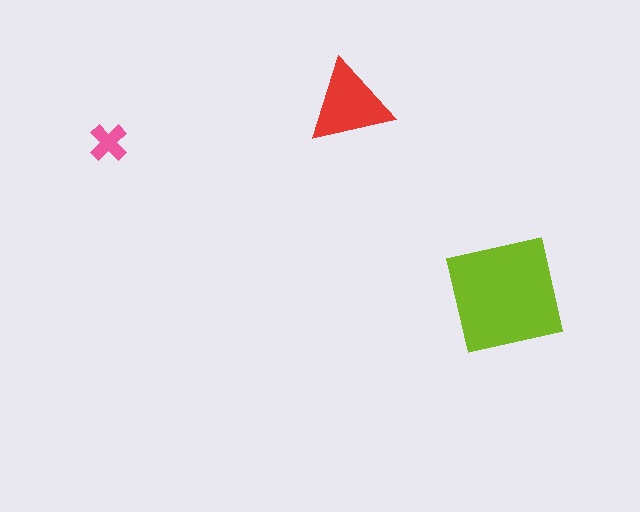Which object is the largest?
The lime square.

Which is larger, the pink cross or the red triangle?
The red triangle.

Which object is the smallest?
The pink cross.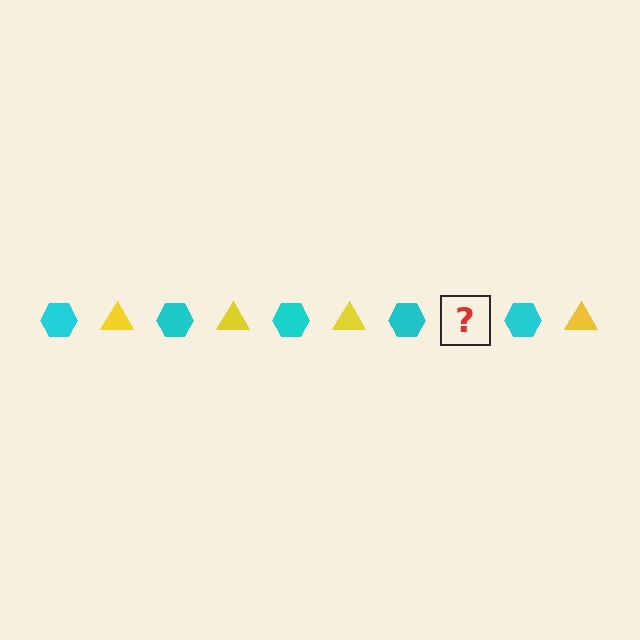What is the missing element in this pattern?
The missing element is a yellow triangle.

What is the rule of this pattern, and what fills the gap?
The rule is that the pattern alternates between cyan hexagon and yellow triangle. The gap should be filled with a yellow triangle.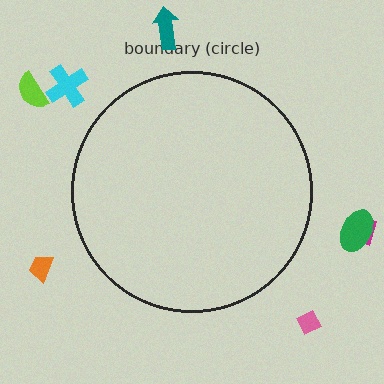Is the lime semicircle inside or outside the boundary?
Outside.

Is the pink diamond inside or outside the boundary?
Outside.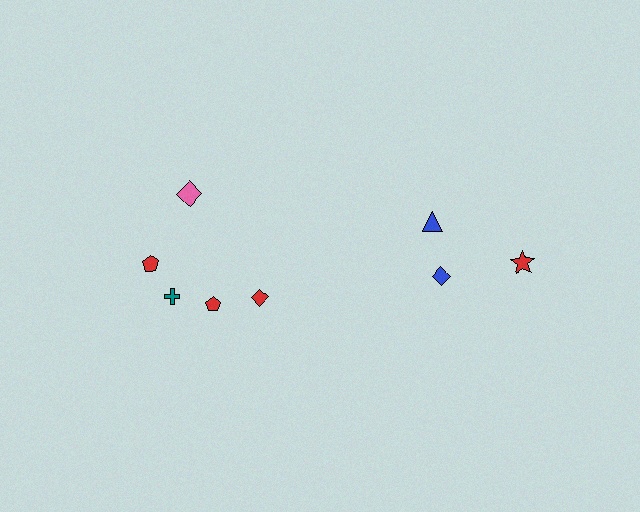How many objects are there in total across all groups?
There are 8 objects.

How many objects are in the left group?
There are 5 objects.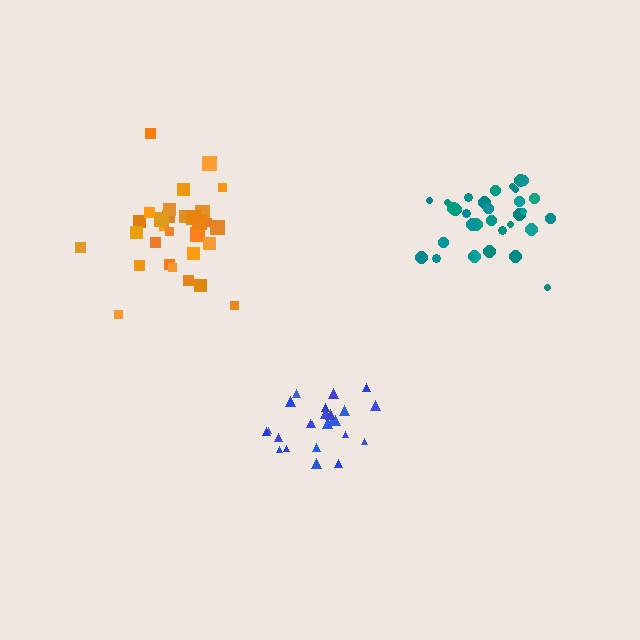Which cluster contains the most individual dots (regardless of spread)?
Teal (32).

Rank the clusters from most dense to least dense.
blue, teal, orange.